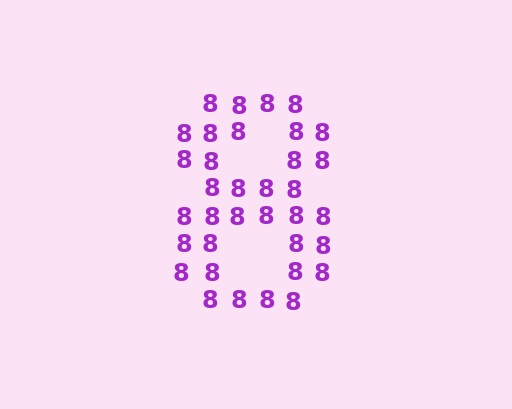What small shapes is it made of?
It is made of small digit 8's.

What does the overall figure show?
The overall figure shows the digit 8.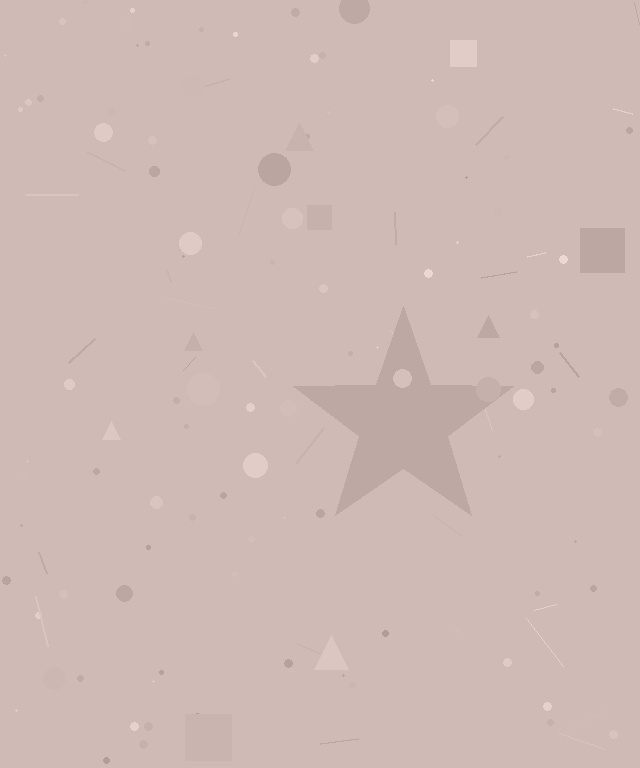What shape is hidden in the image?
A star is hidden in the image.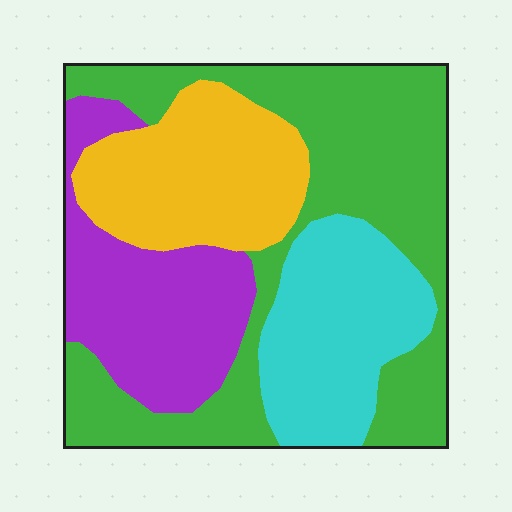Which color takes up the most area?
Green, at roughly 40%.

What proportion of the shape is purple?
Purple takes up between a sixth and a third of the shape.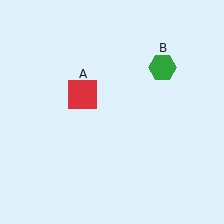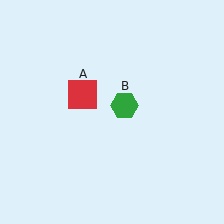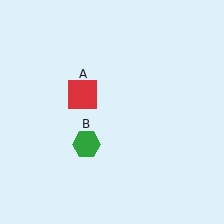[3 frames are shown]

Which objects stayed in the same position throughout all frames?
Red square (object A) remained stationary.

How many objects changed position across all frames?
1 object changed position: green hexagon (object B).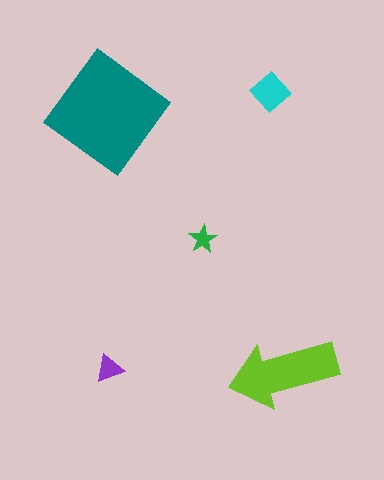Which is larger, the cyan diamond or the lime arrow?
The lime arrow.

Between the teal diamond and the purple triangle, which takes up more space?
The teal diamond.